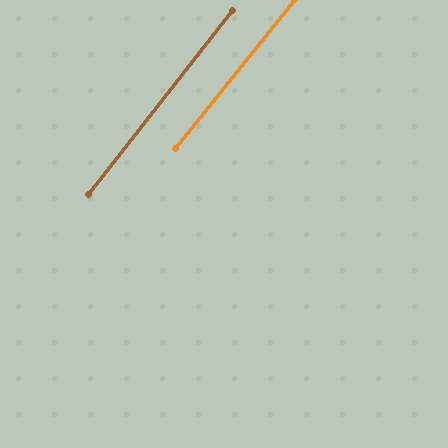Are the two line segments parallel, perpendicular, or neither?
Parallel — their directions differ by only 0.9°.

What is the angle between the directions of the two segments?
Approximately 1 degree.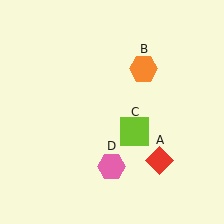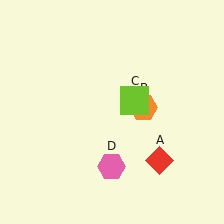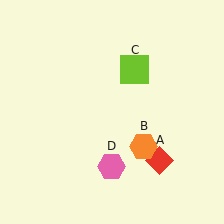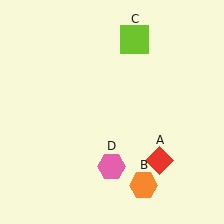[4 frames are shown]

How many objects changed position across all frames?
2 objects changed position: orange hexagon (object B), lime square (object C).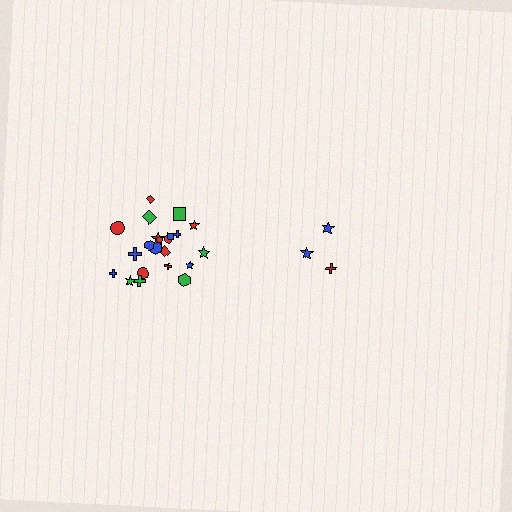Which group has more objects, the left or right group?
The left group.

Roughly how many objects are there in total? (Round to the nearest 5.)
Roughly 25 objects in total.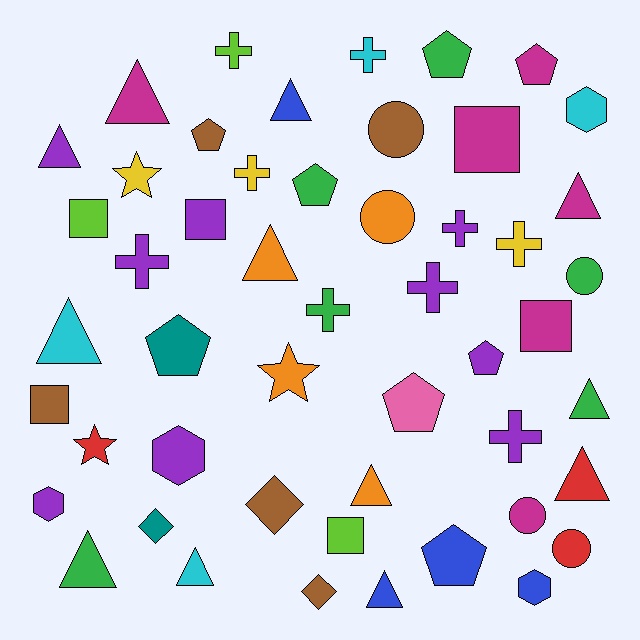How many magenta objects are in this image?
There are 6 magenta objects.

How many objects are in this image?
There are 50 objects.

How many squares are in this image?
There are 6 squares.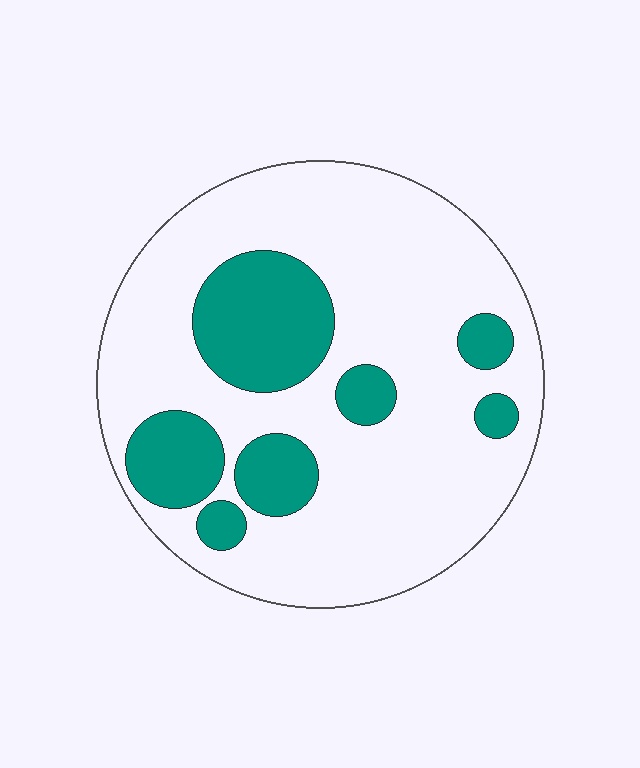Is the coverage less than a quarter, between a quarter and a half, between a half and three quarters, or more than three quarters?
Less than a quarter.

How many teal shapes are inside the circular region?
7.